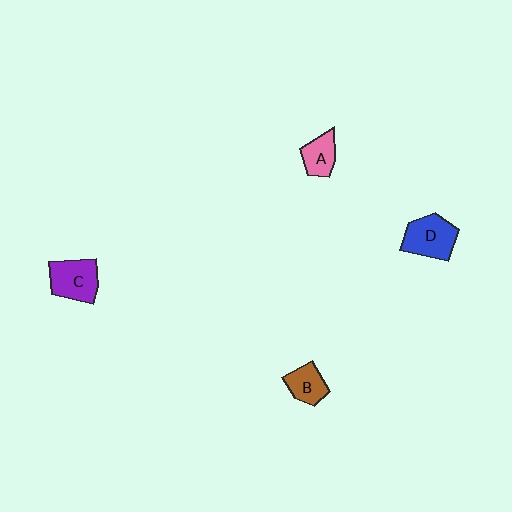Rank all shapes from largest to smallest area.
From largest to smallest: D (blue), C (purple), B (brown), A (pink).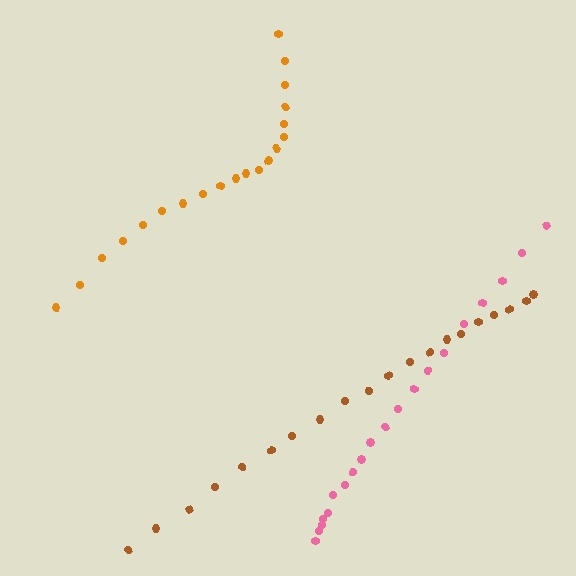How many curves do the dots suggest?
There are 3 distinct paths.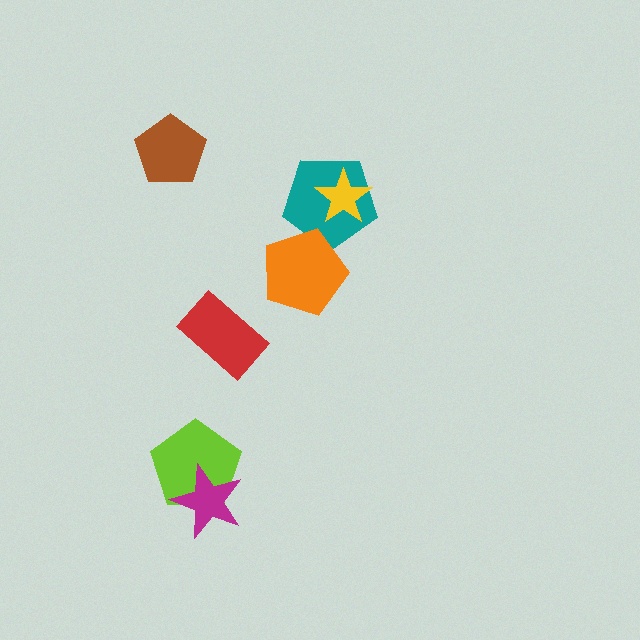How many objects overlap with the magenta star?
1 object overlaps with the magenta star.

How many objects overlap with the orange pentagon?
1 object overlaps with the orange pentagon.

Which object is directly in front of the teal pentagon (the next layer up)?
The yellow star is directly in front of the teal pentagon.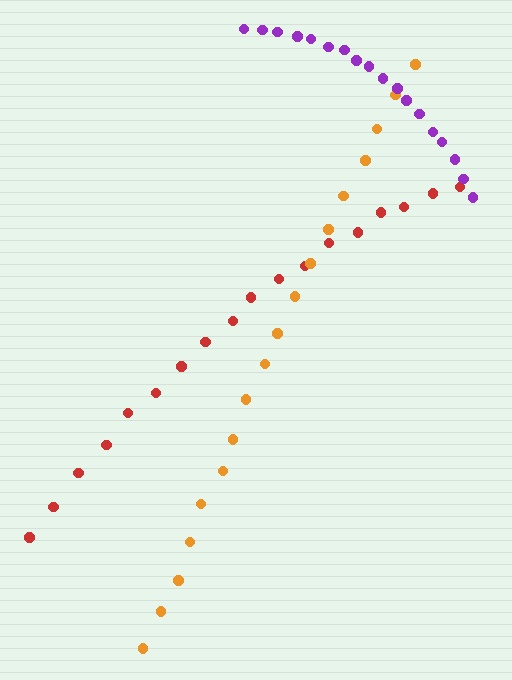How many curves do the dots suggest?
There are 3 distinct paths.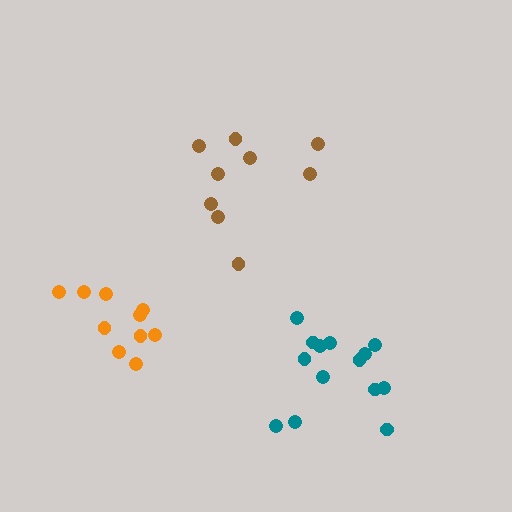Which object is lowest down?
The teal cluster is bottommost.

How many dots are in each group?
Group 1: 10 dots, Group 2: 14 dots, Group 3: 9 dots (33 total).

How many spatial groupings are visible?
There are 3 spatial groupings.